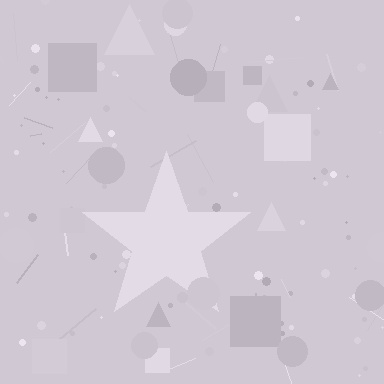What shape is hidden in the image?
A star is hidden in the image.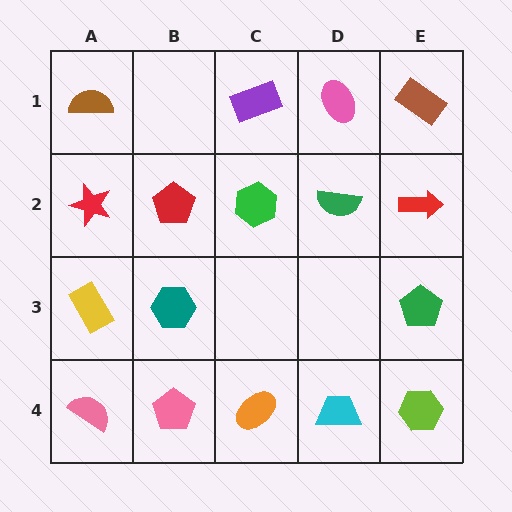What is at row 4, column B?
A pink pentagon.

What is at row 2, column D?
A green semicircle.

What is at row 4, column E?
A lime hexagon.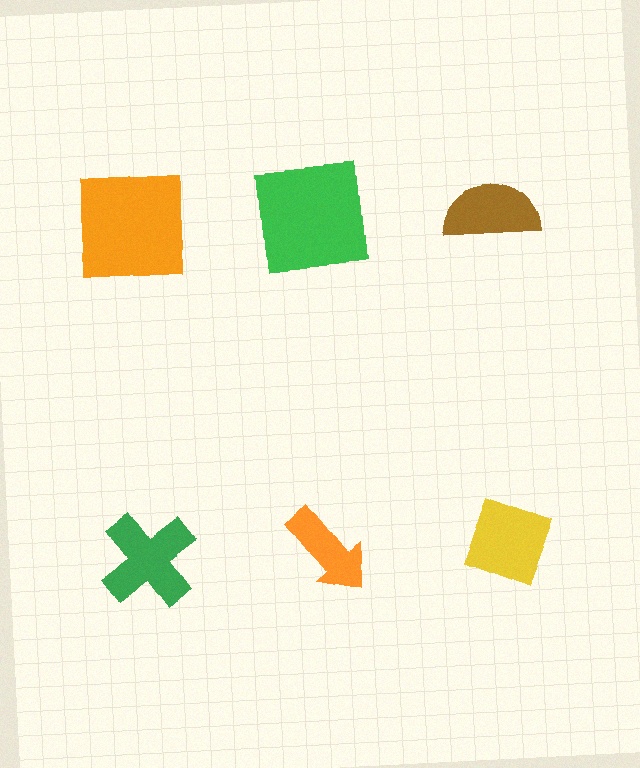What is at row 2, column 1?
A green cross.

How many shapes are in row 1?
3 shapes.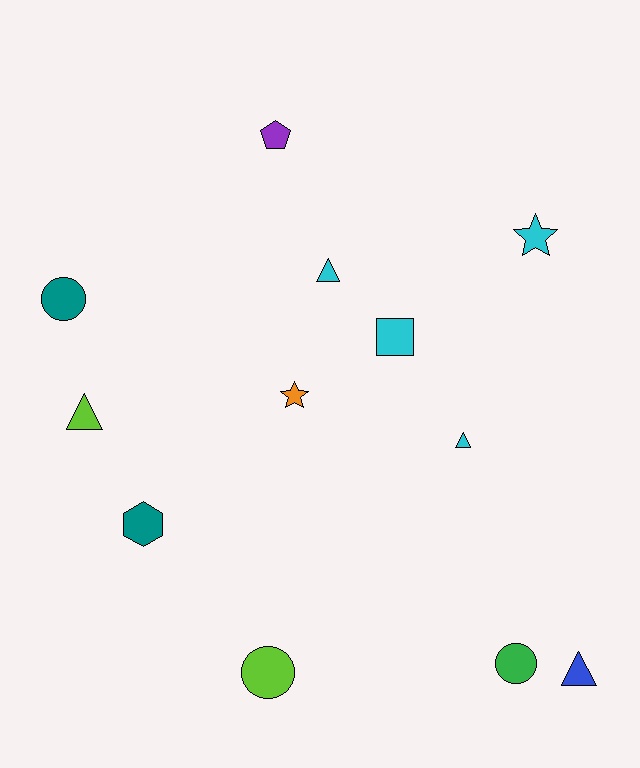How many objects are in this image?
There are 12 objects.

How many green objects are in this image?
There is 1 green object.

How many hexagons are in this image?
There is 1 hexagon.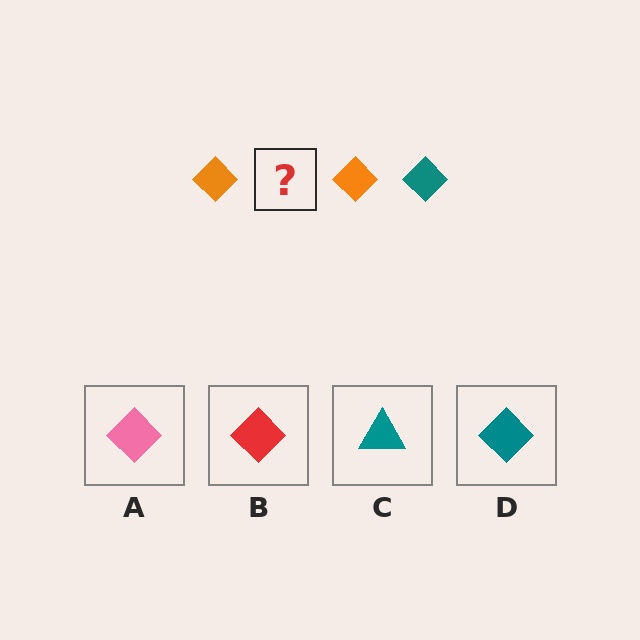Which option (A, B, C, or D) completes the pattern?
D.